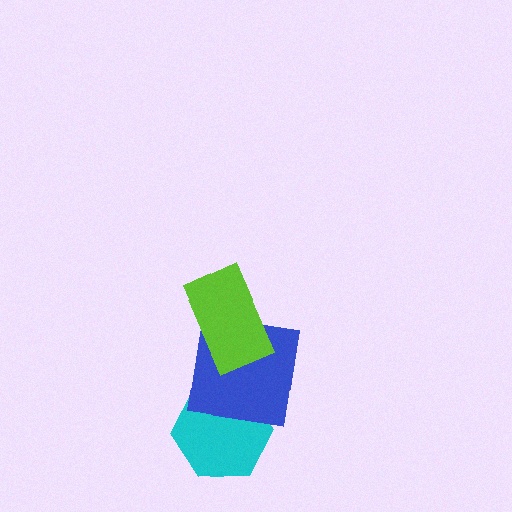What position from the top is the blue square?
The blue square is 2nd from the top.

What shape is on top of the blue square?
The lime rectangle is on top of the blue square.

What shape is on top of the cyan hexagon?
The blue square is on top of the cyan hexagon.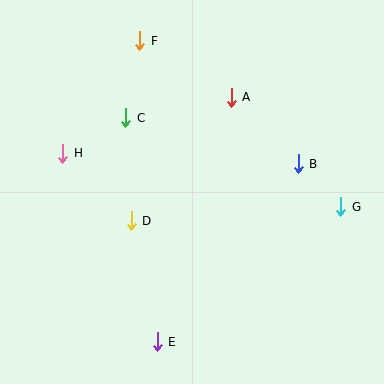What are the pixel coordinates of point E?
Point E is at (157, 342).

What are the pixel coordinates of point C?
Point C is at (126, 118).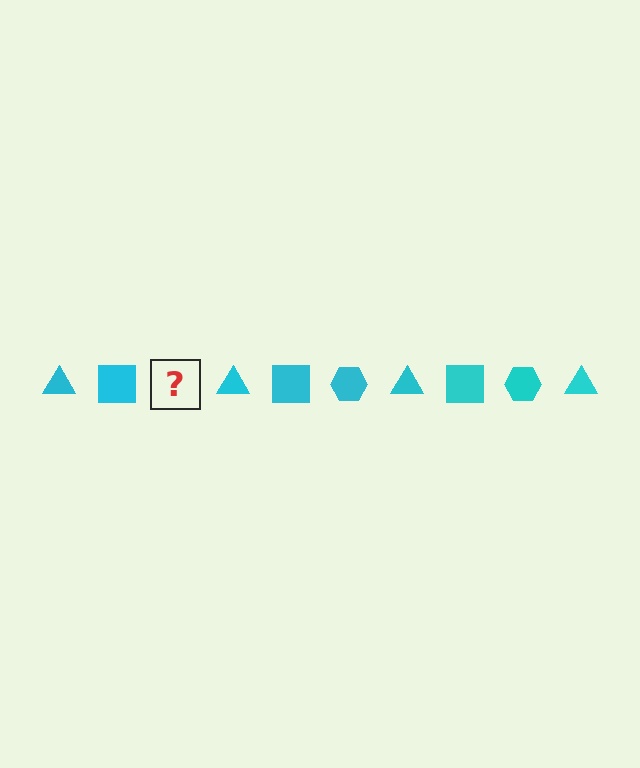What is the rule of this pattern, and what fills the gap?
The rule is that the pattern cycles through triangle, square, hexagon shapes in cyan. The gap should be filled with a cyan hexagon.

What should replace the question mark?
The question mark should be replaced with a cyan hexagon.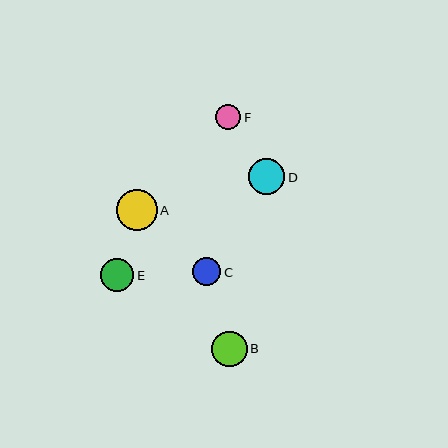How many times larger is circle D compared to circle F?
Circle D is approximately 1.5 times the size of circle F.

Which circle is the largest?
Circle A is the largest with a size of approximately 40 pixels.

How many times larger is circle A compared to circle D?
Circle A is approximately 1.1 times the size of circle D.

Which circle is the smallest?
Circle F is the smallest with a size of approximately 25 pixels.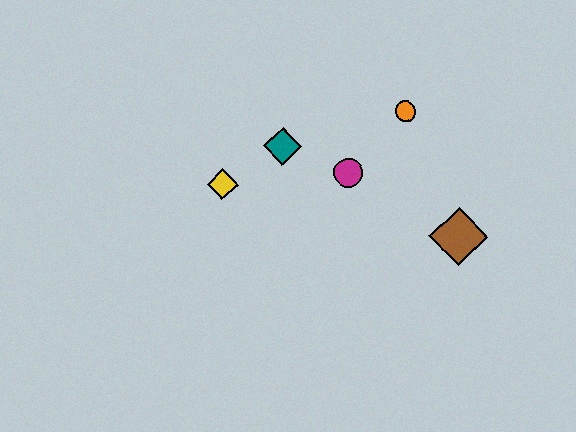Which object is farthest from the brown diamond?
The yellow diamond is farthest from the brown diamond.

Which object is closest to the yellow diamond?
The teal diamond is closest to the yellow diamond.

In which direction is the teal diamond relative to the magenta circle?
The teal diamond is to the left of the magenta circle.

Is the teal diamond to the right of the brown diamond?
No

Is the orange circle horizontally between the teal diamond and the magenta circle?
No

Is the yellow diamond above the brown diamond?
Yes